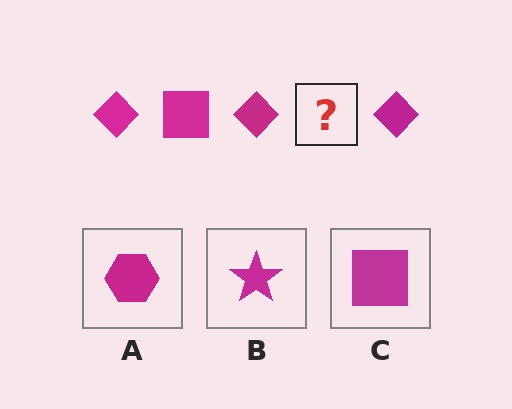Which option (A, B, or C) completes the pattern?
C.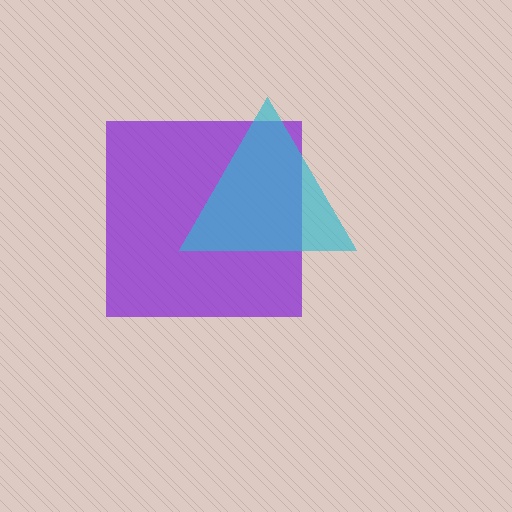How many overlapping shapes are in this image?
There are 2 overlapping shapes in the image.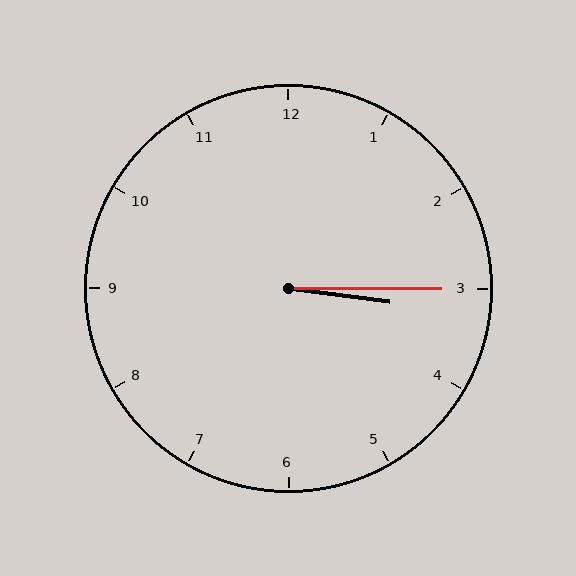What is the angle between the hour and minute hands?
Approximately 8 degrees.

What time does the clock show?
3:15.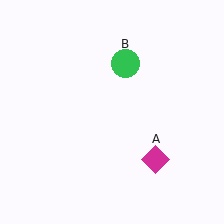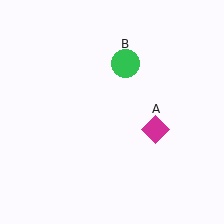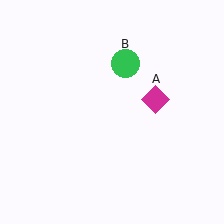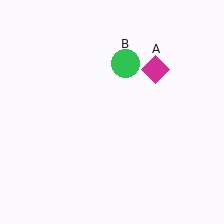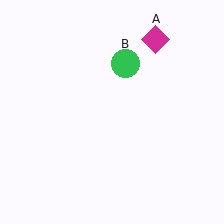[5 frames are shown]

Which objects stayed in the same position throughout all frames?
Green circle (object B) remained stationary.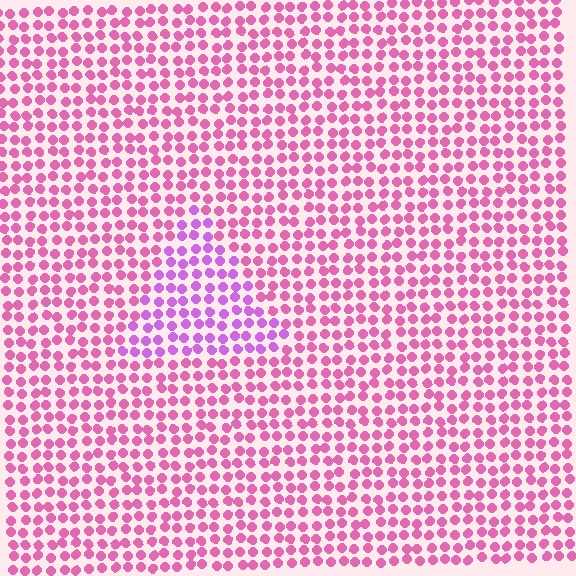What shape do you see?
I see a triangle.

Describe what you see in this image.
The image is filled with small pink elements in a uniform arrangement. A triangle-shaped region is visible where the elements are tinted to a slightly different hue, forming a subtle color boundary.